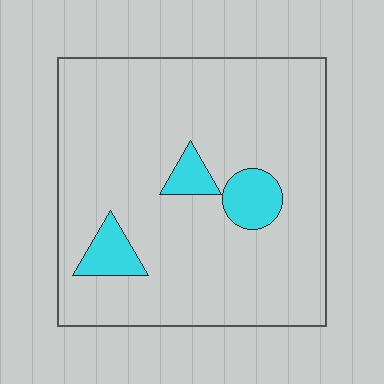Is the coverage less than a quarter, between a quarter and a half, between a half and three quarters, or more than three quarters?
Less than a quarter.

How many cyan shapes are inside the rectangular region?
3.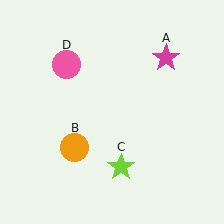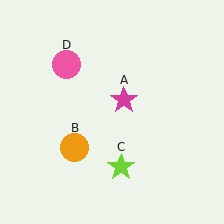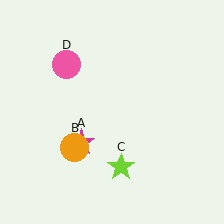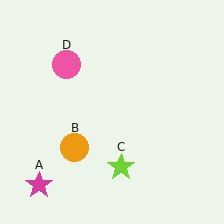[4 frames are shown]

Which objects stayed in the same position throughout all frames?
Orange circle (object B) and lime star (object C) and pink circle (object D) remained stationary.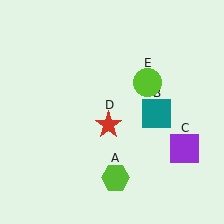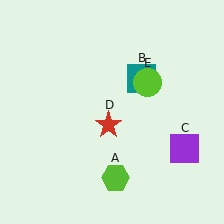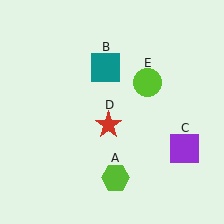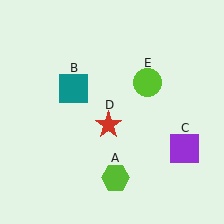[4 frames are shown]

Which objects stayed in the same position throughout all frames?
Lime hexagon (object A) and purple square (object C) and red star (object D) and lime circle (object E) remained stationary.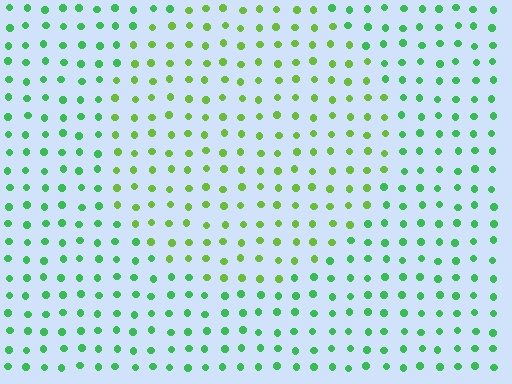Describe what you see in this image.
The image is filled with small green elements in a uniform arrangement. A circle-shaped region is visible where the elements are tinted to a slightly different hue, forming a subtle color boundary.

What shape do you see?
I see a circle.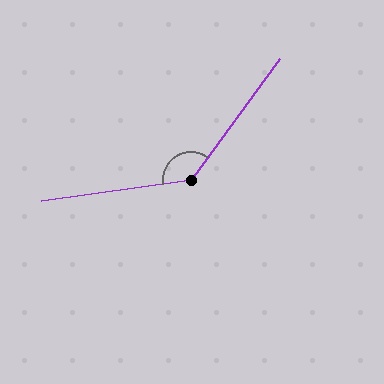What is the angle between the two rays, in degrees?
Approximately 134 degrees.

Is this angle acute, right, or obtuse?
It is obtuse.